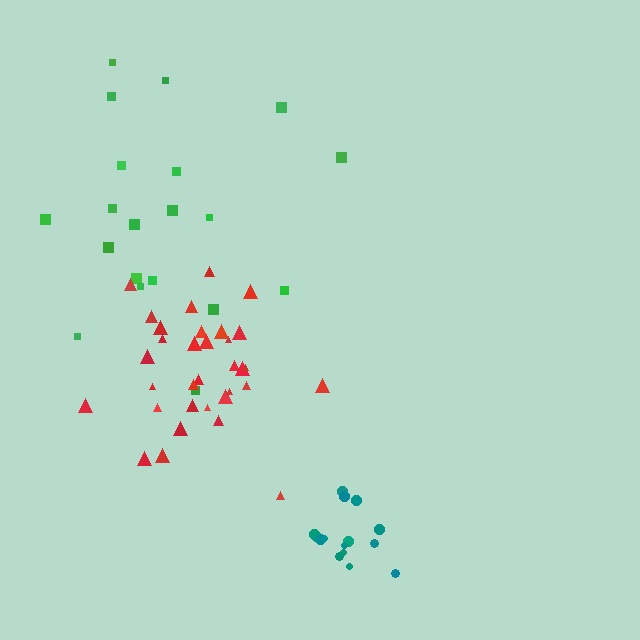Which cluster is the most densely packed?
Teal.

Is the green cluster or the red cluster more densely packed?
Red.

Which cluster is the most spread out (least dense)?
Green.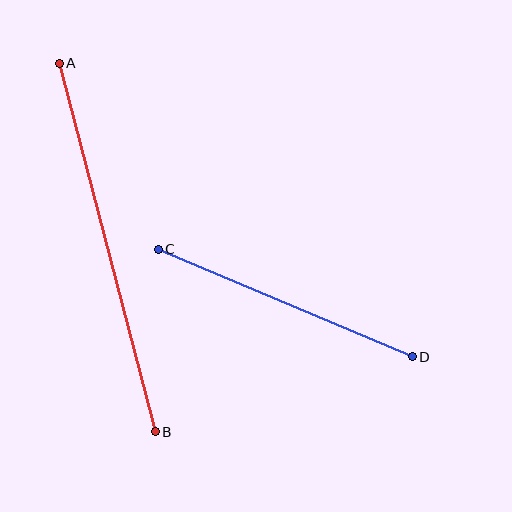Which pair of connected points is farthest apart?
Points A and B are farthest apart.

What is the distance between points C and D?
The distance is approximately 276 pixels.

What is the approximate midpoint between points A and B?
The midpoint is at approximately (107, 248) pixels.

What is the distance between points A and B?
The distance is approximately 381 pixels.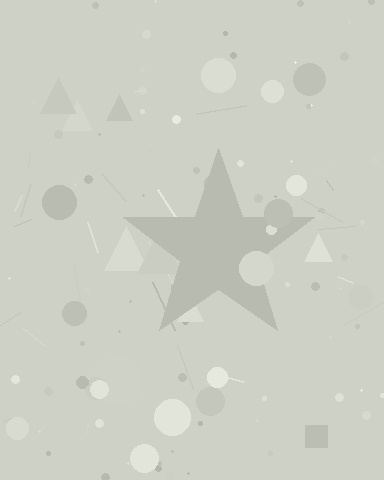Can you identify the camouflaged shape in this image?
The camouflaged shape is a star.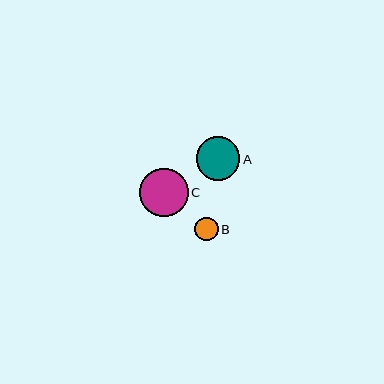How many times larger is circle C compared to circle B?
Circle C is approximately 2.1 times the size of circle B.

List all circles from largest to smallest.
From largest to smallest: C, A, B.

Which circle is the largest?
Circle C is the largest with a size of approximately 48 pixels.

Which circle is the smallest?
Circle B is the smallest with a size of approximately 23 pixels.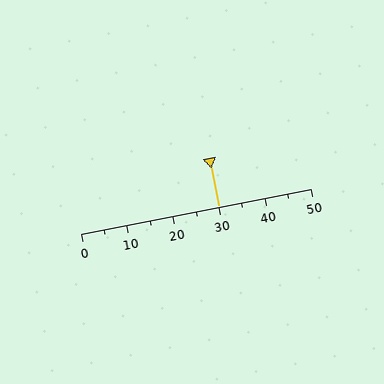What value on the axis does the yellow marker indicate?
The marker indicates approximately 30.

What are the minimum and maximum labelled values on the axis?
The axis runs from 0 to 50.